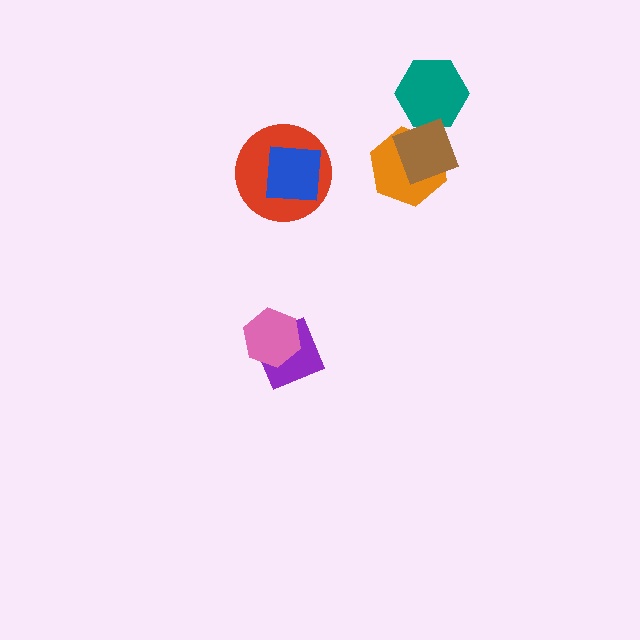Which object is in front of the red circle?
The blue square is in front of the red circle.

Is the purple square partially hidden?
Yes, it is partially covered by another shape.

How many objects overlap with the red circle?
1 object overlaps with the red circle.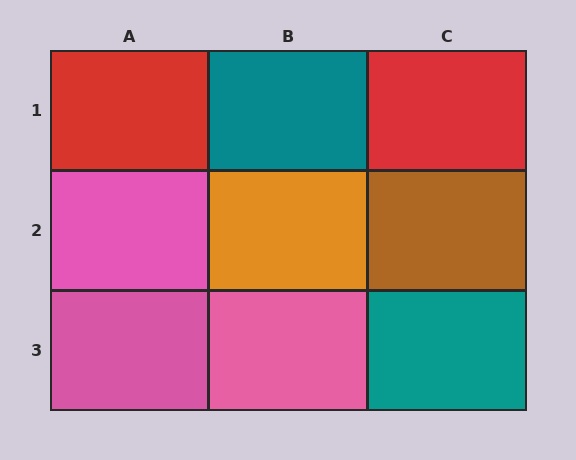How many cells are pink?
3 cells are pink.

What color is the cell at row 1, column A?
Red.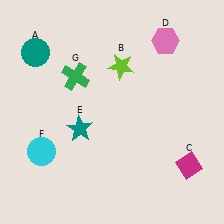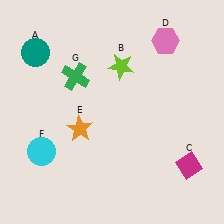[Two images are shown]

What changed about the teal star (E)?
In Image 1, E is teal. In Image 2, it changed to orange.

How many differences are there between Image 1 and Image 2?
There is 1 difference between the two images.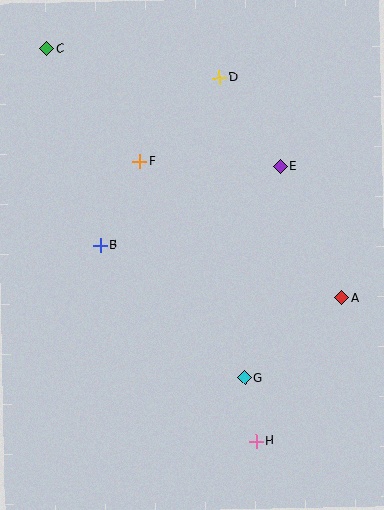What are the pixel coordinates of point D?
Point D is at (219, 78).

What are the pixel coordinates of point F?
Point F is at (140, 161).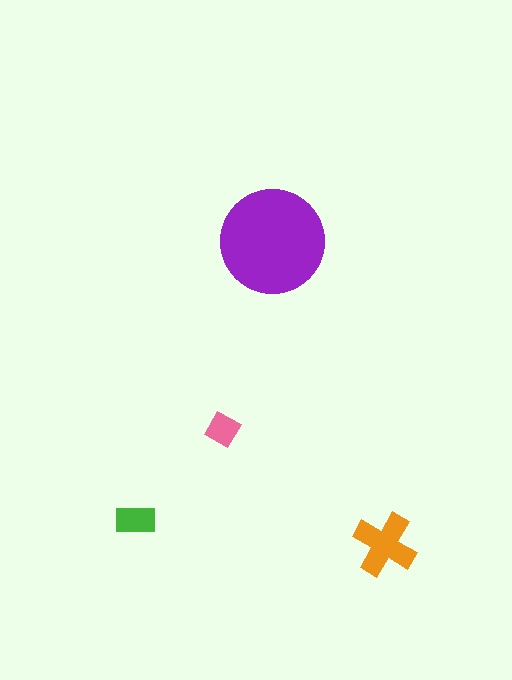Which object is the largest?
The purple circle.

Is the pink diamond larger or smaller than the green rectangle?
Smaller.